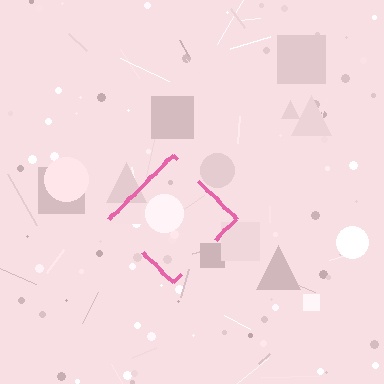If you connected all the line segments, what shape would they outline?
They would outline a diamond.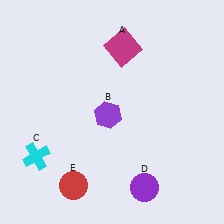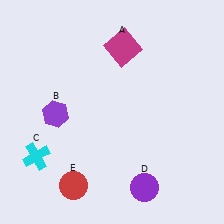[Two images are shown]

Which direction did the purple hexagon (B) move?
The purple hexagon (B) moved left.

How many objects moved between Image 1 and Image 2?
1 object moved between the two images.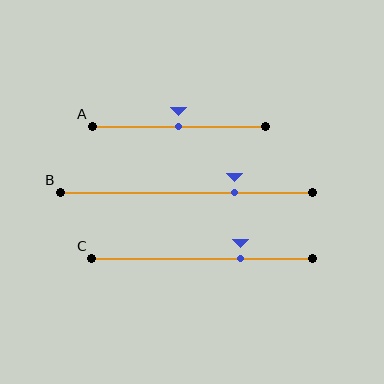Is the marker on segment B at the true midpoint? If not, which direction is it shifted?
No, the marker on segment B is shifted to the right by about 19% of the segment length.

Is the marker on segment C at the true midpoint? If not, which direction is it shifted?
No, the marker on segment C is shifted to the right by about 17% of the segment length.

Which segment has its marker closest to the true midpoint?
Segment A has its marker closest to the true midpoint.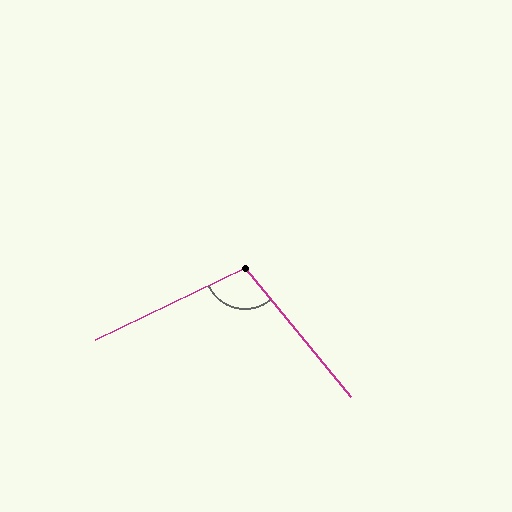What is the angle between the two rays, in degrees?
Approximately 104 degrees.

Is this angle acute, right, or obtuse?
It is obtuse.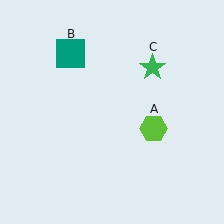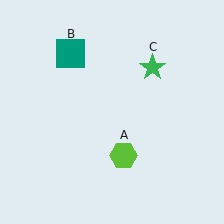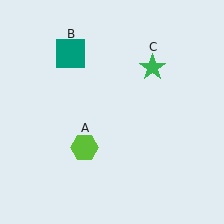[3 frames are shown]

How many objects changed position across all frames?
1 object changed position: lime hexagon (object A).